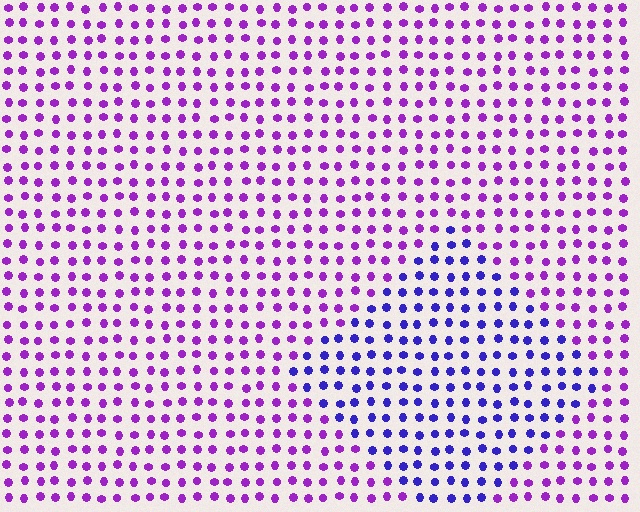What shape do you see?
I see a diamond.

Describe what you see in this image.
The image is filled with small purple elements in a uniform arrangement. A diamond-shaped region is visible where the elements are tinted to a slightly different hue, forming a subtle color boundary.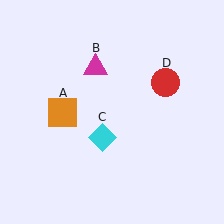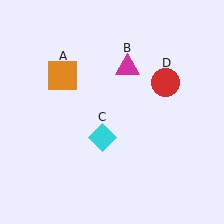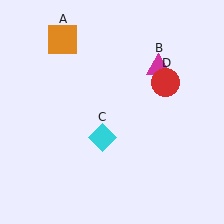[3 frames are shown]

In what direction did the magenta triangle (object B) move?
The magenta triangle (object B) moved right.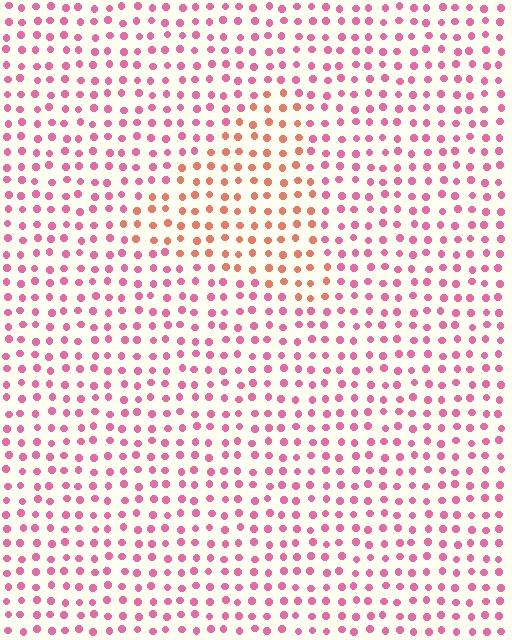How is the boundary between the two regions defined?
The boundary is defined purely by a slight shift in hue (about 36 degrees). Spacing, size, and orientation are identical on both sides.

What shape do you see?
I see a triangle.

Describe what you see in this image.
The image is filled with small pink elements in a uniform arrangement. A triangle-shaped region is visible where the elements are tinted to a slightly different hue, forming a subtle color boundary.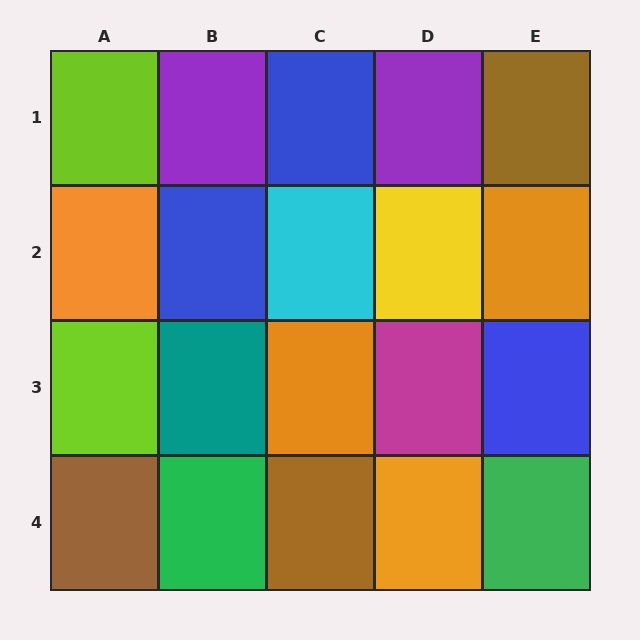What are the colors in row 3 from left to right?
Lime, teal, orange, magenta, blue.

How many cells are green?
2 cells are green.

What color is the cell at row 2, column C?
Cyan.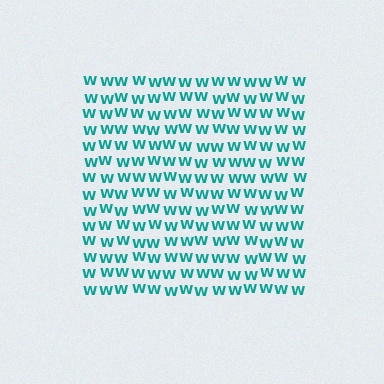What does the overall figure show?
The overall figure shows a square.